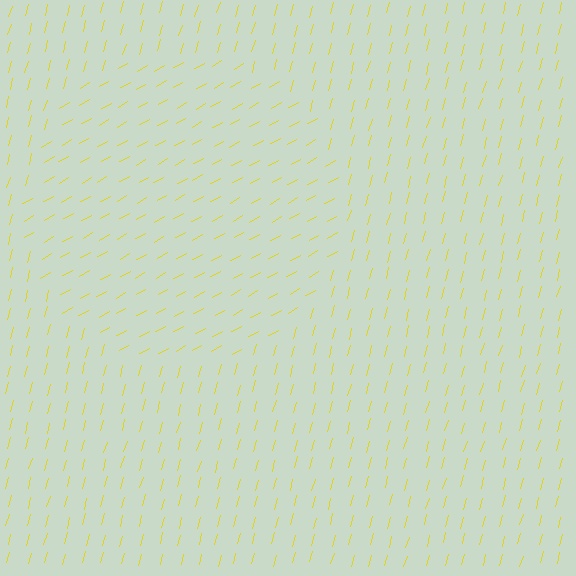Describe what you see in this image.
The image is filled with small yellow line segments. A circle region in the image has lines oriented differently from the surrounding lines, creating a visible texture boundary.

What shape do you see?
I see a circle.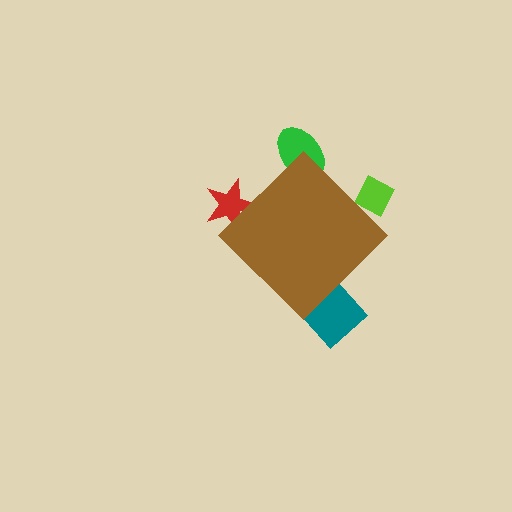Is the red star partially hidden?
Yes, the red star is partially hidden behind the brown diamond.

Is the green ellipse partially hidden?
Yes, the green ellipse is partially hidden behind the brown diamond.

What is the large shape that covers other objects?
A brown diamond.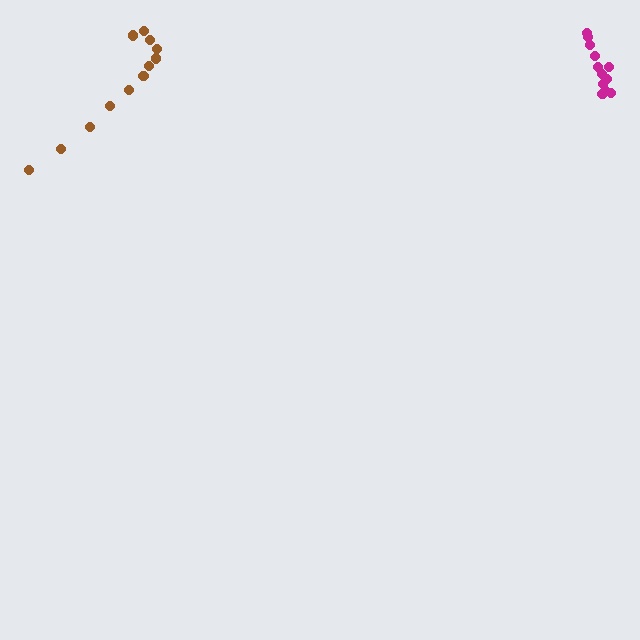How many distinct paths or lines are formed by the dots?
There are 2 distinct paths.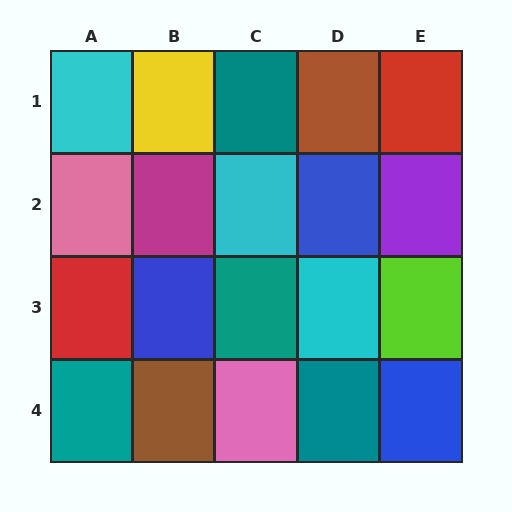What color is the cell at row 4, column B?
Brown.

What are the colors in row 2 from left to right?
Pink, magenta, cyan, blue, purple.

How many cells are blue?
3 cells are blue.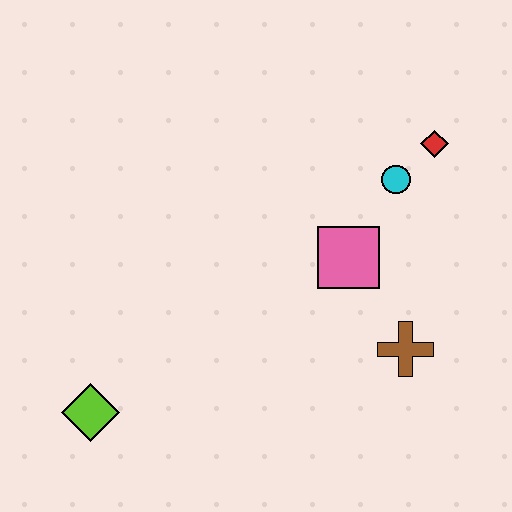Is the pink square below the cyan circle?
Yes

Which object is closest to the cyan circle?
The red diamond is closest to the cyan circle.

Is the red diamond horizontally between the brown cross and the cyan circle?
No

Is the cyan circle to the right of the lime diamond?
Yes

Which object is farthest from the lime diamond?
The red diamond is farthest from the lime diamond.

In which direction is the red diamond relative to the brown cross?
The red diamond is above the brown cross.